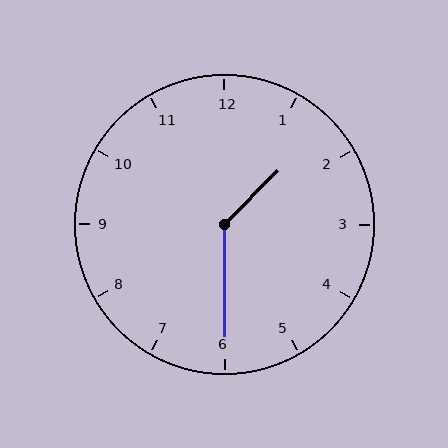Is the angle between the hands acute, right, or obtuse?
It is obtuse.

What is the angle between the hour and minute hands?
Approximately 135 degrees.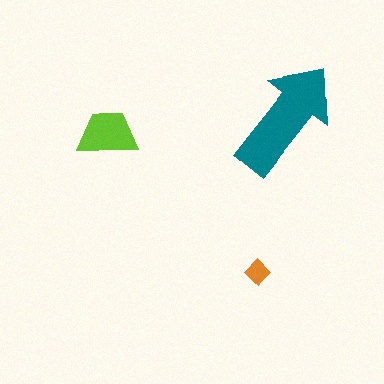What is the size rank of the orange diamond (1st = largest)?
3rd.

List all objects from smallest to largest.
The orange diamond, the lime trapezoid, the teal arrow.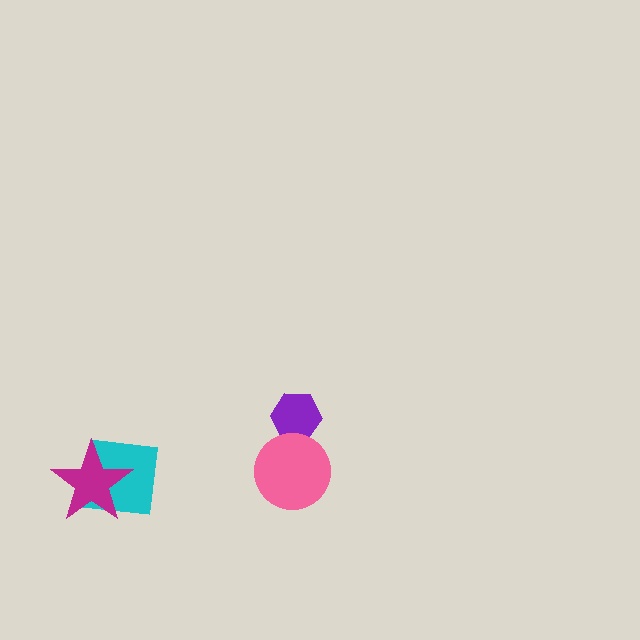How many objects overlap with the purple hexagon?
1 object overlaps with the purple hexagon.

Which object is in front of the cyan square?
The magenta star is in front of the cyan square.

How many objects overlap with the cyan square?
1 object overlaps with the cyan square.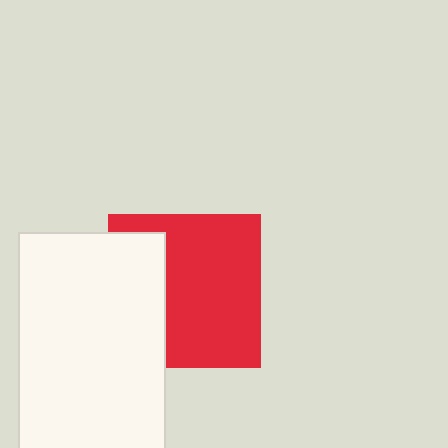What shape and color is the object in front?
The object in front is a white rectangle.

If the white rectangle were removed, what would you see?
You would see the complete red square.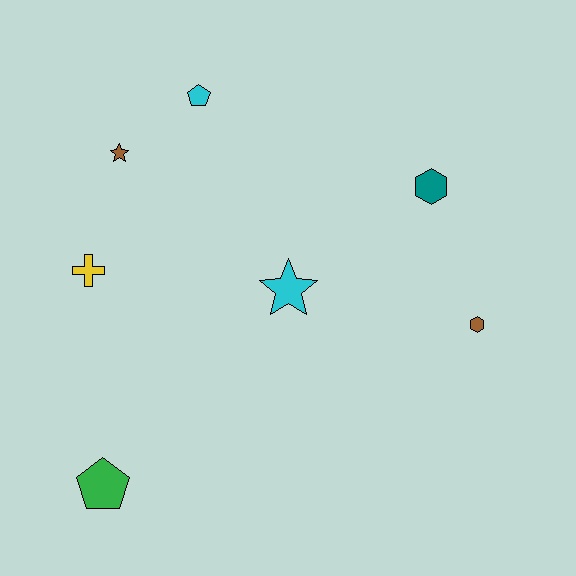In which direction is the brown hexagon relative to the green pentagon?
The brown hexagon is to the right of the green pentagon.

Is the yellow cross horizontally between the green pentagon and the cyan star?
No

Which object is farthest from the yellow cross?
The brown hexagon is farthest from the yellow cross.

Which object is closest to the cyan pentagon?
The brown star is closest to the cyan pentagon.